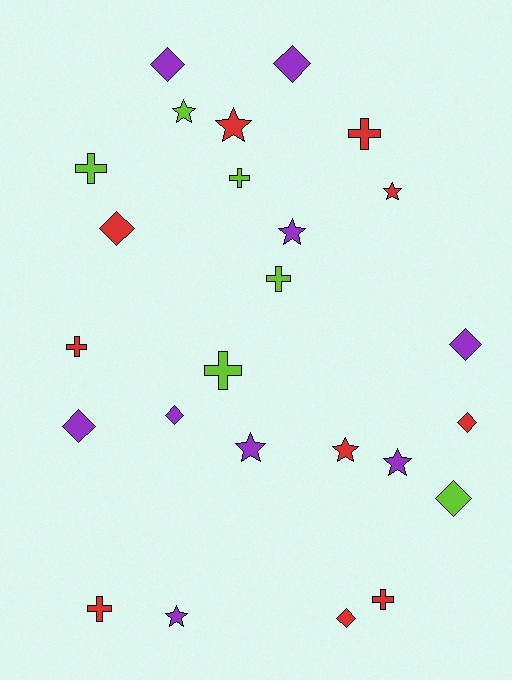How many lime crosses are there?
There are 4 lime crosses.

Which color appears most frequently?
Red, with 10 objects.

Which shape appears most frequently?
Diamond, with 9 objects.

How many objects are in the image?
There are 25 objects.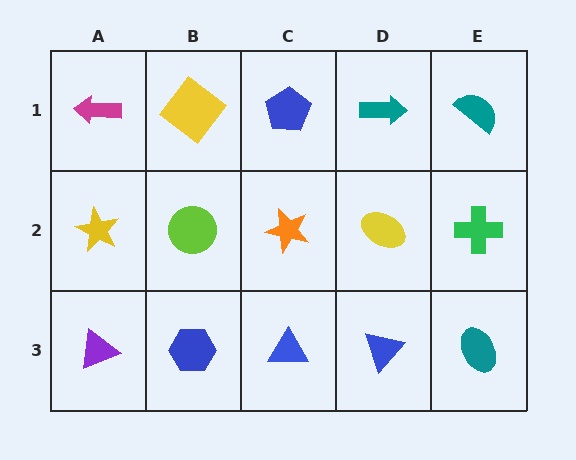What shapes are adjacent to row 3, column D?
A yellow ellipse (row 2, column D), a blue triangle (row 3, column C), a teal ellipse (row 3, column E).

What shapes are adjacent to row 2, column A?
A magenta arrow (row 1, column A), a purple triangle (row 3, column A), a lime circle (row 2, column B).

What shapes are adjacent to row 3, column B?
A lime circle (row 2, column B), a purple triangle (row 3, column A), a blue triangle (row 3, column C).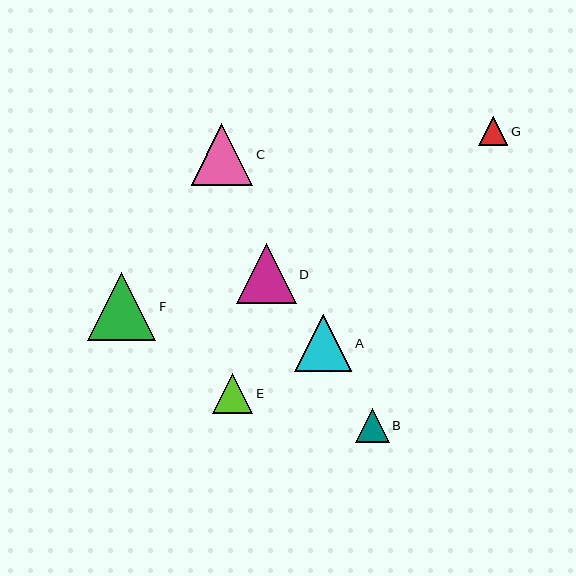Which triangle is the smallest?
Triangle G is the smallest with a size of approximately 29 pixels.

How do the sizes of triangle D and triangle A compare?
Triangle D and triangle A are approximately the same size.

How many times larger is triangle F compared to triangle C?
Triangle F is approximately 1.1 times the size of triangle C.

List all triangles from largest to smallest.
From largest to smallest: F, C, D, A, E, B, G.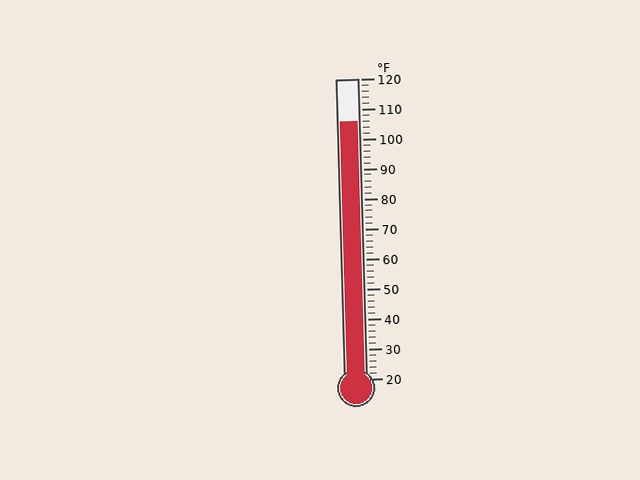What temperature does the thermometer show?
The thermometer shows approximately 106°F.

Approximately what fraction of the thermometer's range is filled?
The thermometer is filled to approximately 85% of its range.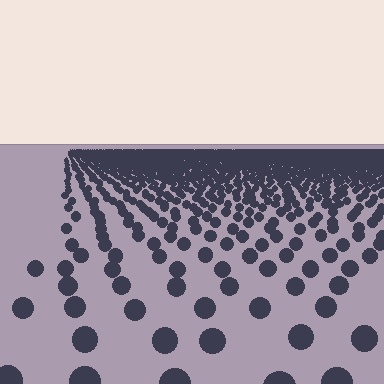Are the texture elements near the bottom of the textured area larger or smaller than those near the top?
Larger. Near the bottom, elements are closer to the viewer and appear at a bigger on-screen size.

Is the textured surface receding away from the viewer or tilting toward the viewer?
The surface is receding away from the viewer. Texture elements get smaller and denser toward the top.